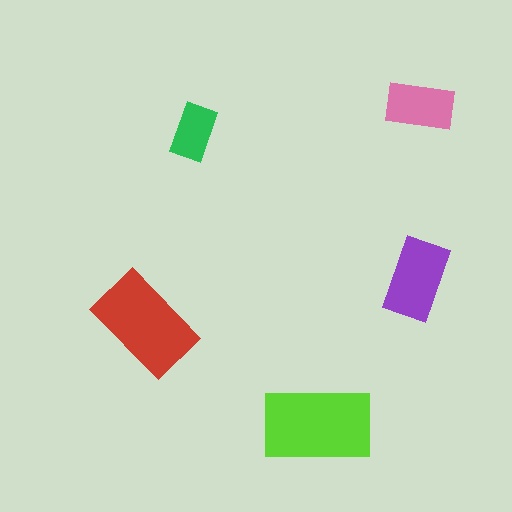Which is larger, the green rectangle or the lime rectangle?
The lime one.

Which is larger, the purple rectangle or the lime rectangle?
The lime one.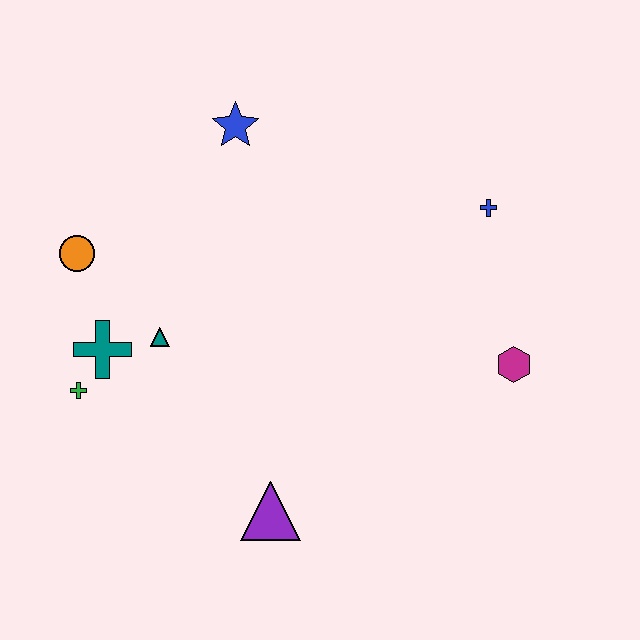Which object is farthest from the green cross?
The blue cross is farthest from the green cross.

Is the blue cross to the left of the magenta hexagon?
Yes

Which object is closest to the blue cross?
The magenta hexagon is closest to the blue cross.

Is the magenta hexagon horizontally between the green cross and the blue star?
No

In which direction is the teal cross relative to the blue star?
The teal cross is below the blue star.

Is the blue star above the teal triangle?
Yes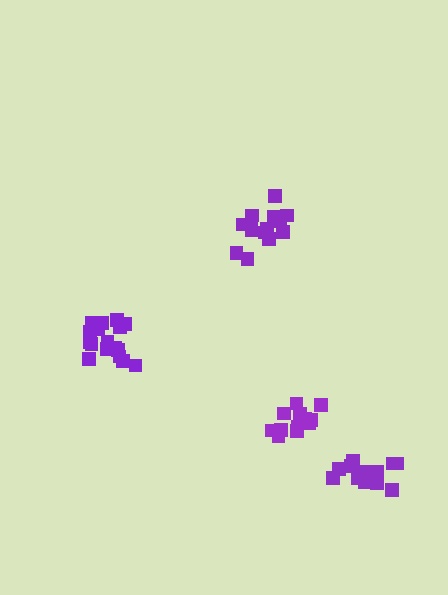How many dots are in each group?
Group 1: 17 dots, Group 2: 14 dots, Group 3: 14 dots, Group 4: 13 dots (58 total).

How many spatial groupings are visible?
There are 4 spatial groupings.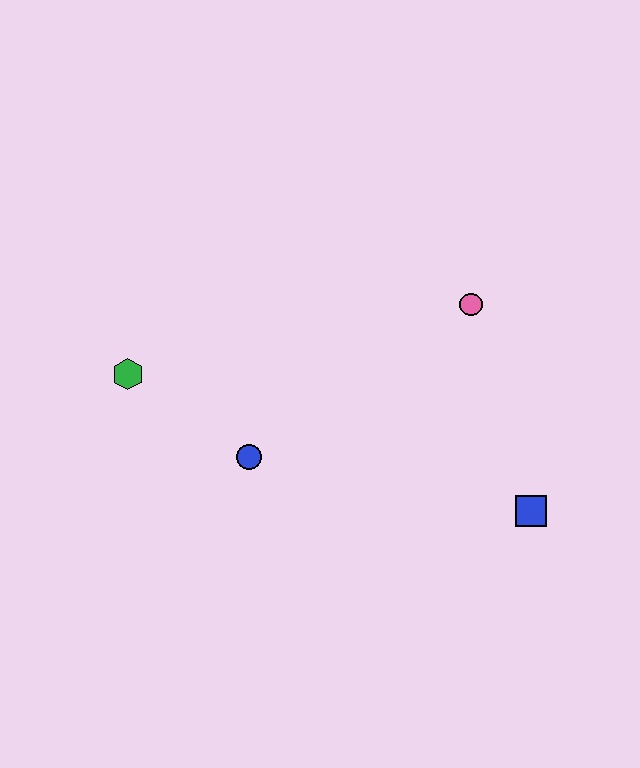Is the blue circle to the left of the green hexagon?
No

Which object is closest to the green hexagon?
The blue circle is closest to the green hexagon.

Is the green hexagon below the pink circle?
Yes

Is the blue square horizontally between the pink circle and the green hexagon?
No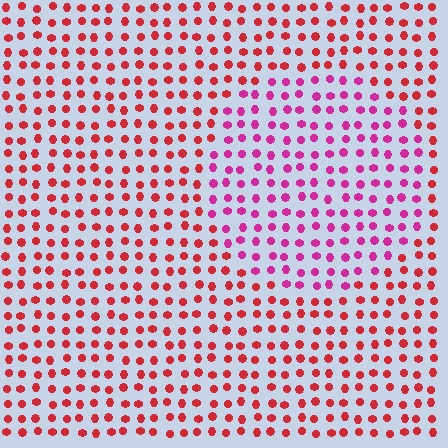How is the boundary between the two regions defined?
The boundary is defined purely by a slight shift in hue (about 37 degrees). Spacing, size, and orientation are identical on both sides.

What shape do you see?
I see a circle.